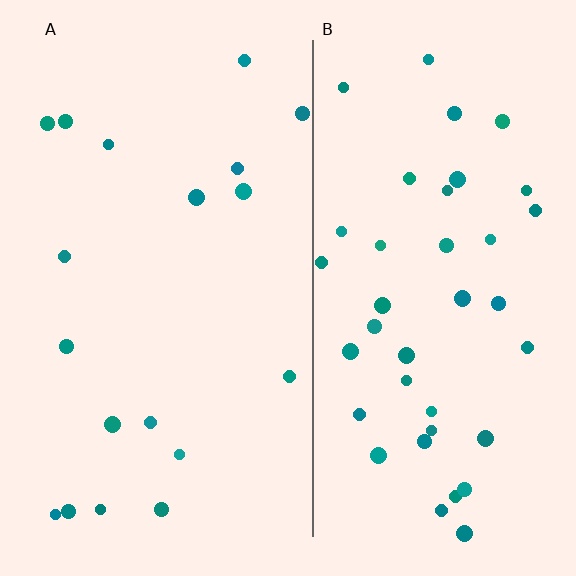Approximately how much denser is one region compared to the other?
Approximately 2.2× — region B over region A.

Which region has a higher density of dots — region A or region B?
B (the right).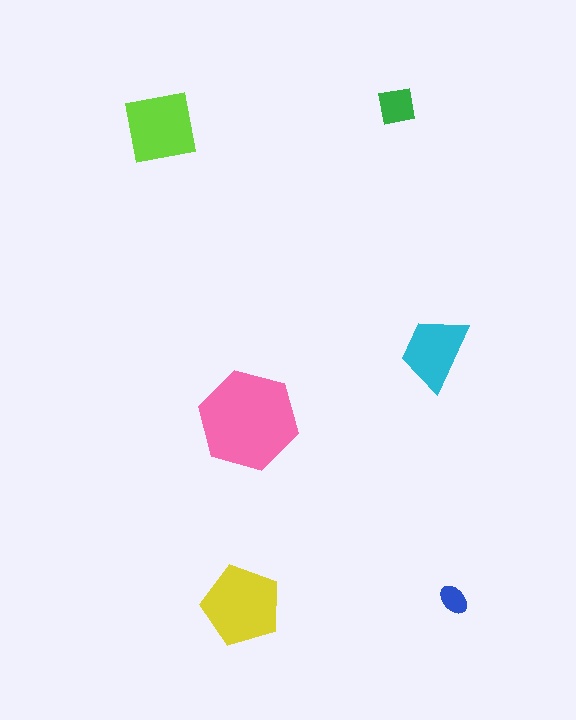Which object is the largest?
The pink hexagon.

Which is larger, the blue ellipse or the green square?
The green square.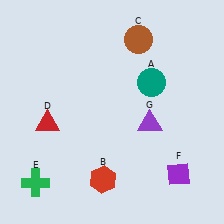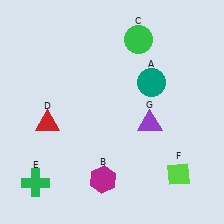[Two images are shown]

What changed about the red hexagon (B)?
In Image 1, B is red. In Image 2, it changed to magenta.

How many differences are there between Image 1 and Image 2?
There are 3 differences between the two images.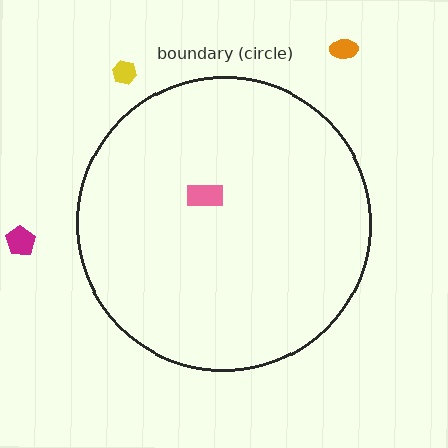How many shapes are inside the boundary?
1 inside, 3 outside.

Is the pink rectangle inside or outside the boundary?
Inside.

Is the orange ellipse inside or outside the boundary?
Outside.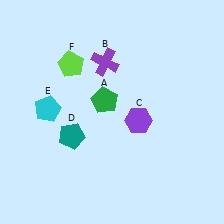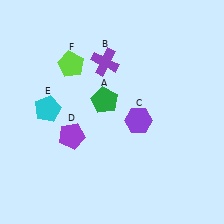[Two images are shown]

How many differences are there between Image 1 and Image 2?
There is 1 difference between the two images.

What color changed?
The pentagon (D) changed from teal in Image 1 to purple in Image 2.